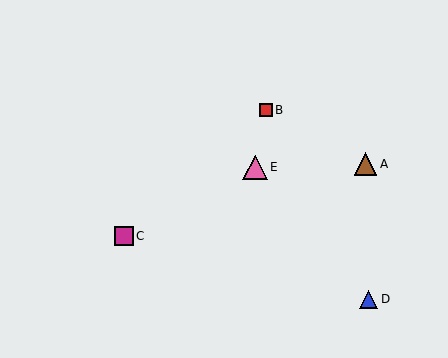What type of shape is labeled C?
Shape C is a magenta square.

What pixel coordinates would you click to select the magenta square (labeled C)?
Click at (124, 236) to select the magenta square C.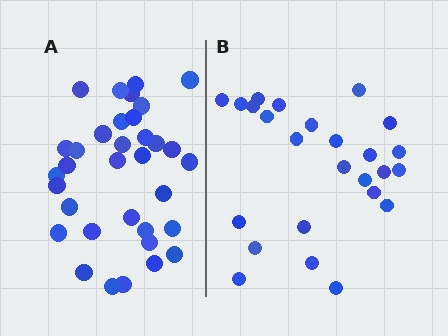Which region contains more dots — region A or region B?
Region A (the left region) has more dots.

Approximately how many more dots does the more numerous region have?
Region A has roughly 8 or so more dots than region B.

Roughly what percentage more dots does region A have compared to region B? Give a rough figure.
About 35% more.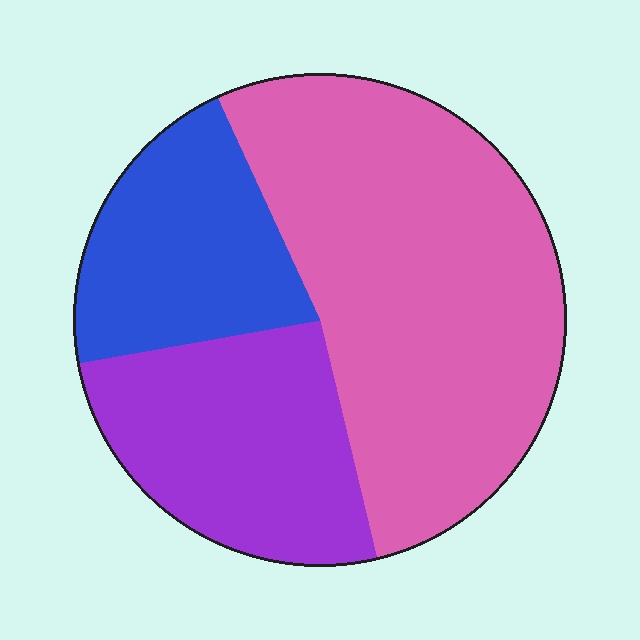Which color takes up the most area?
Pink, at roughly 55%.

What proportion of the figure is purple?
Purple covers around 25% of the figure.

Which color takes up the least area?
Blue, at roughly 20%.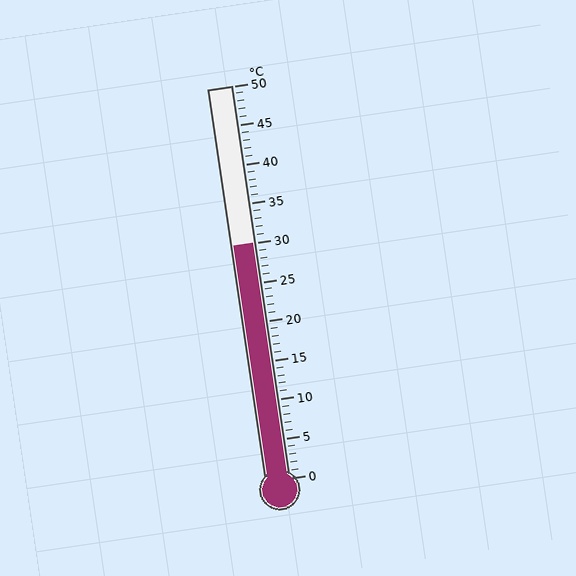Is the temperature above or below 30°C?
The temperature is at 30°C.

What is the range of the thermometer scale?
The thermometer scale ranges from 0°C to 50°C.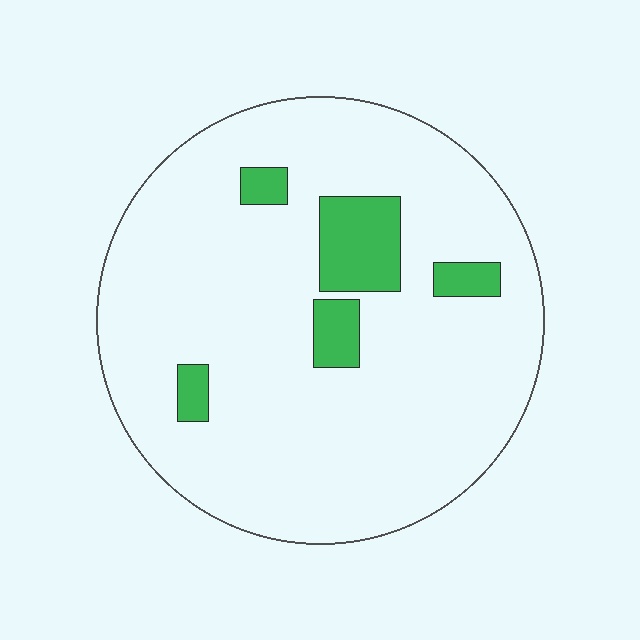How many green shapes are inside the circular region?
5.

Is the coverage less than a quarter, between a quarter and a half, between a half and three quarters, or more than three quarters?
Less than a quarter.